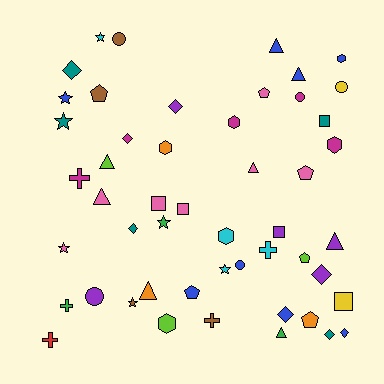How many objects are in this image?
There are 50 objects.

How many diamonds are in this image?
There are 8 diamonds.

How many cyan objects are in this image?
There are 4 cyan objects.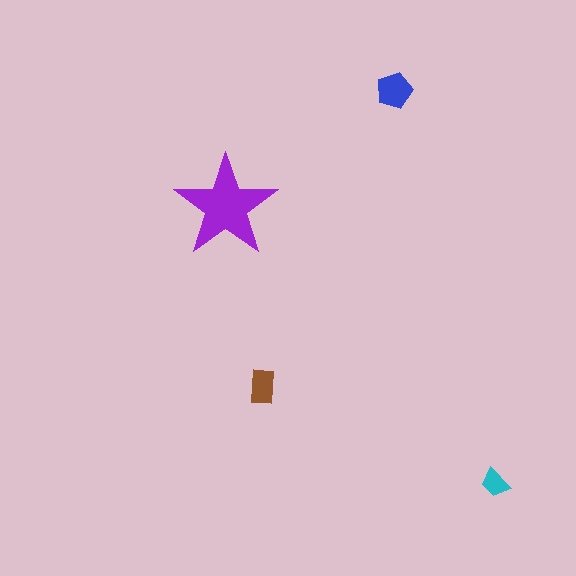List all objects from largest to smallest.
The purple star, the blue pentagon, the brown rectangle, the cyan trapezoid.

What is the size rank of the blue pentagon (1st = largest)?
2nd.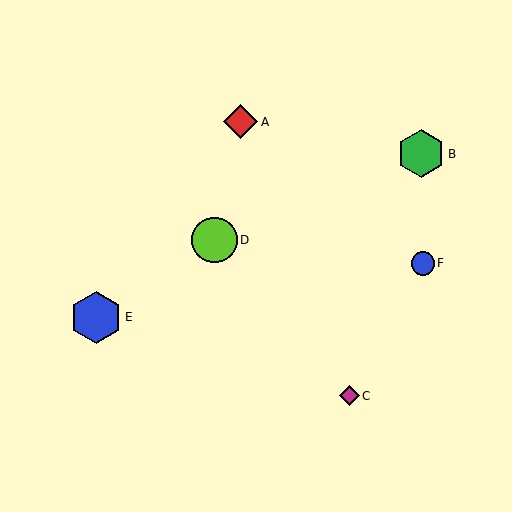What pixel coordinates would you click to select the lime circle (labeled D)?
Click at (215, 240) to select the lime circle D.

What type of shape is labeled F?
Shape F is a blue circle.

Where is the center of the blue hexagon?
The center of the blue hexagon is at (96, 317).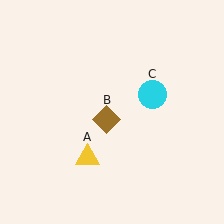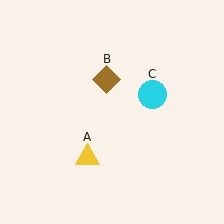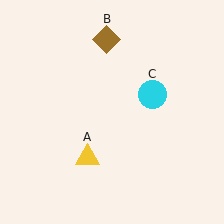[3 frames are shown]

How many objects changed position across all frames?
1 object changed position: brown diamond (object B).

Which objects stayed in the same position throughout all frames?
Yellow triangle (object A) and cyan circle (object C) remained stationary.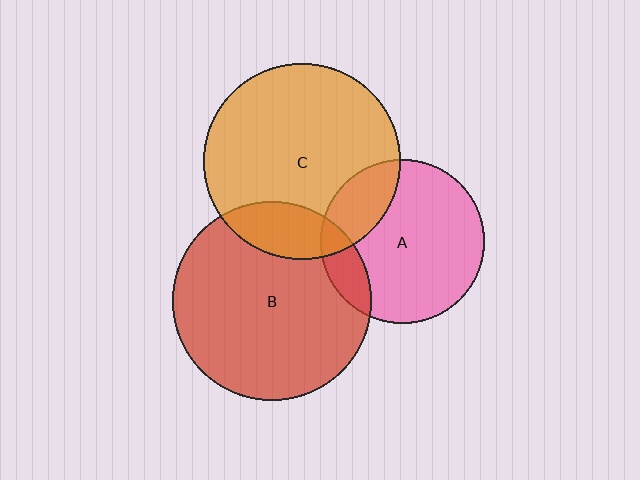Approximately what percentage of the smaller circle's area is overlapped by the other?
Approximately 15%.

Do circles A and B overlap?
Yes.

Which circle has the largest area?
Circle B (red).